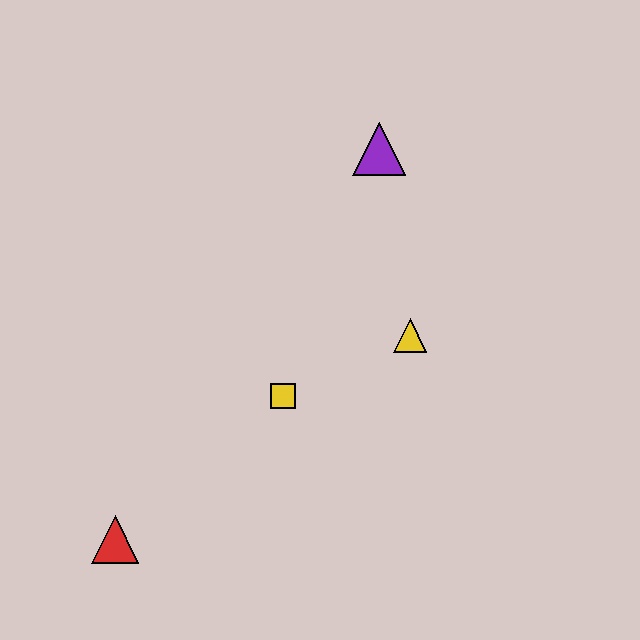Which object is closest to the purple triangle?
The yellow triangle is closest to the purple triangle.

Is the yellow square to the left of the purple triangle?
Yes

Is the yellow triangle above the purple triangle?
No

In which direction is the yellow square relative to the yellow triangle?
The yellow square is to the left of the yellow triangle.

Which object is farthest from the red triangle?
The purple triangle is farthest from the red triangle.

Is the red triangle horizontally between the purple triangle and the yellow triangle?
No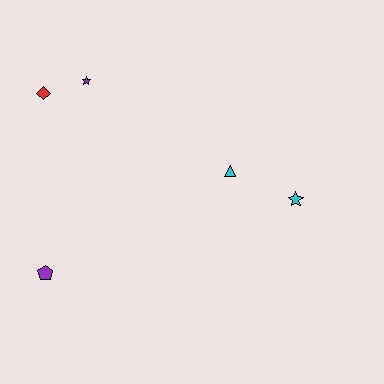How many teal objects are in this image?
There are no teal objects.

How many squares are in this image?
There are no squares.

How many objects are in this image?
There are 5 objects.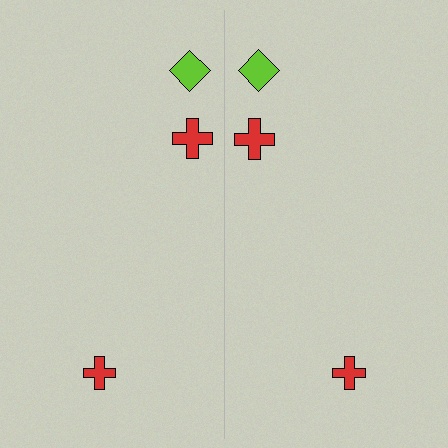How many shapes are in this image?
There are 6 shapes in this image.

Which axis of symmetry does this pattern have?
The pattern has a vertical axis of symmetry running through the center of the image.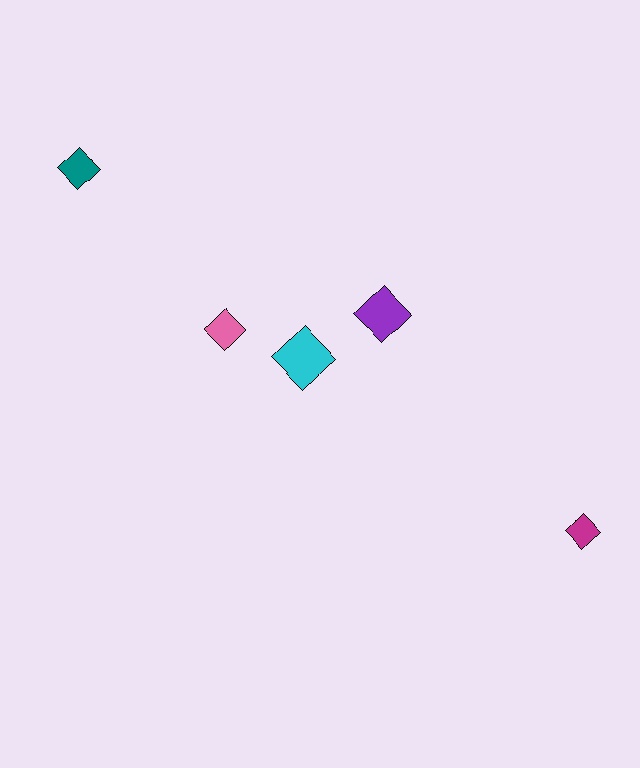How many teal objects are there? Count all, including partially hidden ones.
There is 1 teal object.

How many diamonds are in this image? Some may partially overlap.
There are 5 diamonds.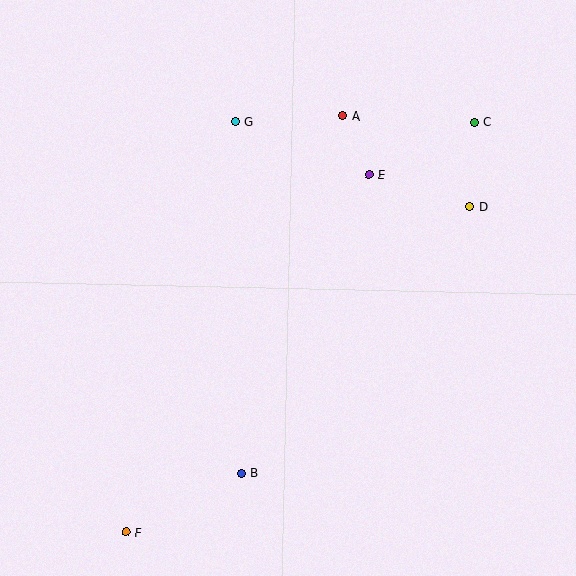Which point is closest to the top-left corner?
Point G is closest to the top-left corner.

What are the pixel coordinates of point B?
Point B is at (241, 473).